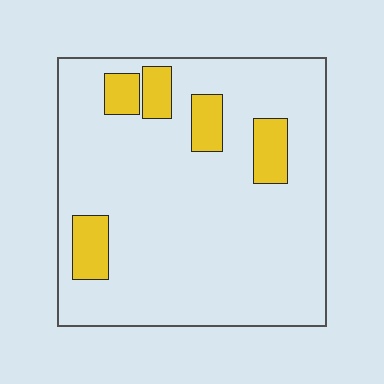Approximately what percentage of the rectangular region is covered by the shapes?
Approximately 15%.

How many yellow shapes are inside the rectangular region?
5.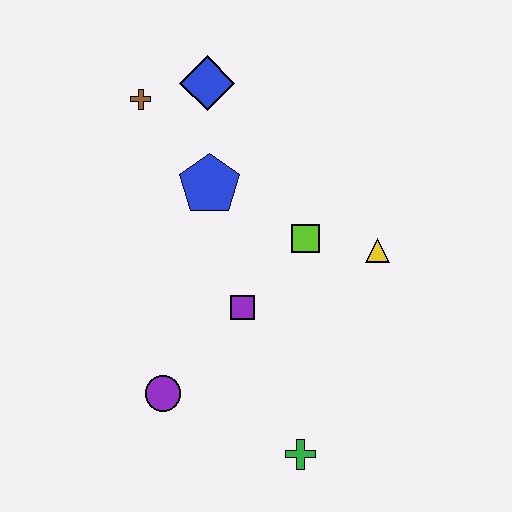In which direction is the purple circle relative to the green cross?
The purple circle is to the left of the green cross.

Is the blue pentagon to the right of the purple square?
No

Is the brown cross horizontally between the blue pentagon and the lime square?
No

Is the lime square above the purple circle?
Yes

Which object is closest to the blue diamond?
The brown cross is closest to the blue diamond.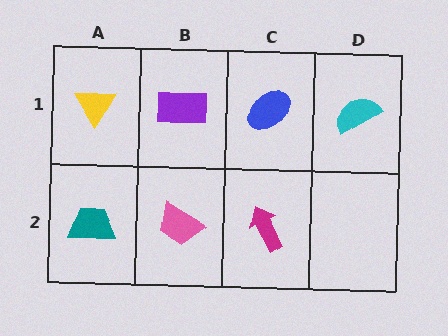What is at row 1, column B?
A purple rectangle.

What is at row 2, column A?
A teal trapezoid.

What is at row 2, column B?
A pink trapezoid.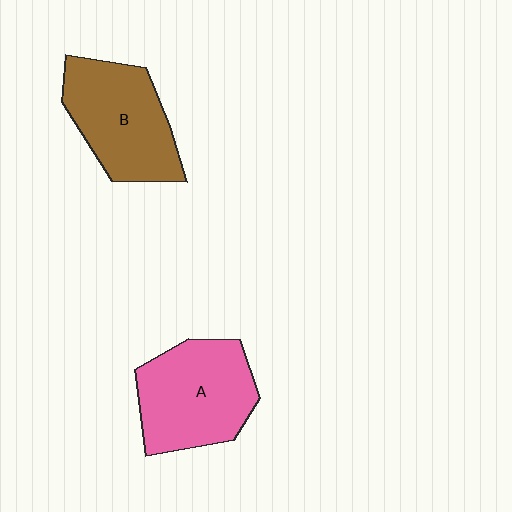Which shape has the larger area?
Shape A (pink).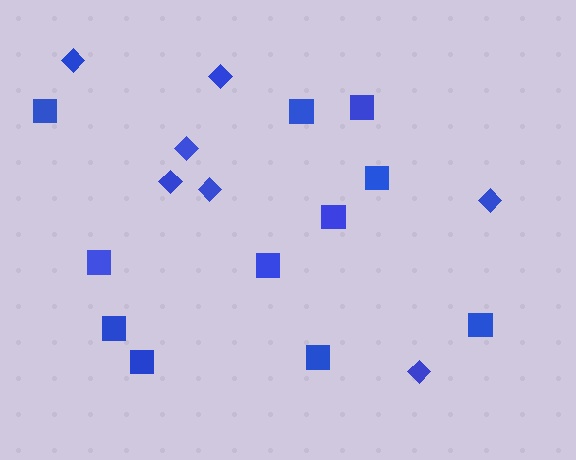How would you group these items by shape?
There are 2 groups: one group of diamonds (7) and one group of squares (11).